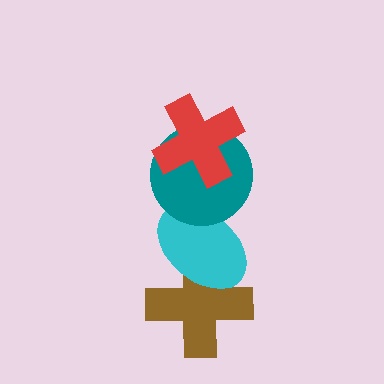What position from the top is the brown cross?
The brown cross is 4th from the top.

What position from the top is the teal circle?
The teal circle is 2nd from the top.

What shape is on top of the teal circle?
The red cross is on top of the teal circle.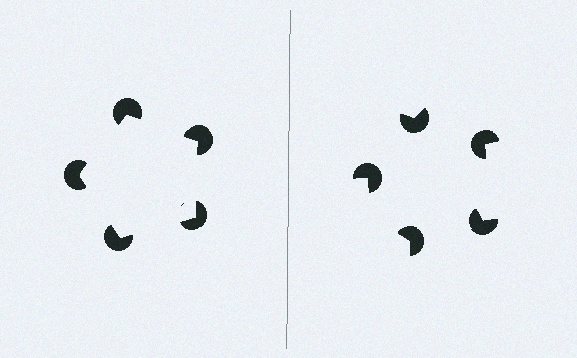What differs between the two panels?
The pac-man discs are positioned identically on both sides; only the wedge orientations differ. On the left they align to a pentagon; on the right they are misaligned.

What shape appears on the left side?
An illusory pentagon.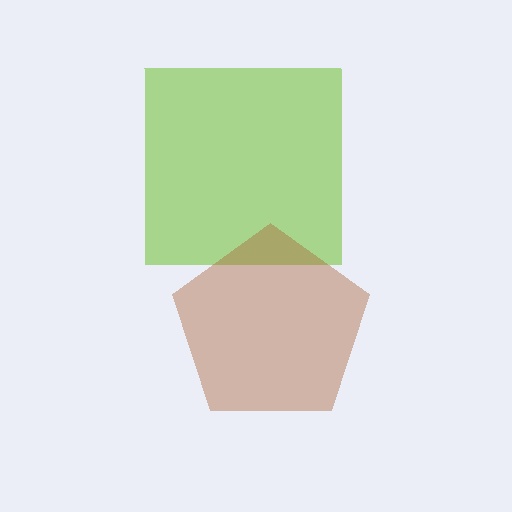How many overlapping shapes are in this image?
There are 2 overlapping shapes in the image.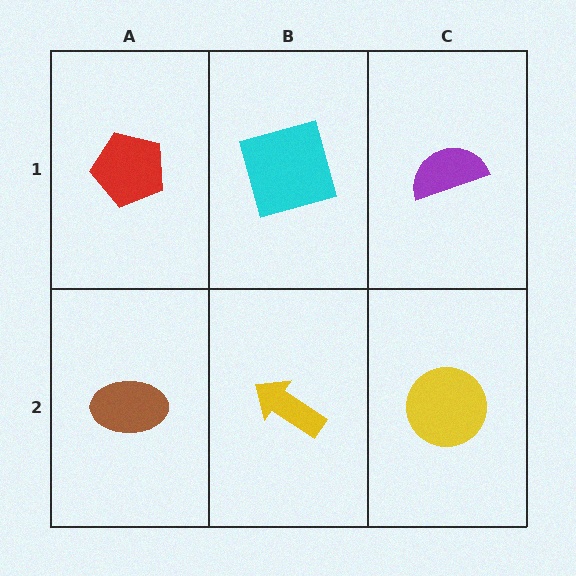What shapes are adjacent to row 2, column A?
A red pentagon (row 1, column A), a yellow arrow (row 2, column B).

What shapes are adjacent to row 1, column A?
A brown ellipse (row 2, column A), a cyan square (row 1, column B).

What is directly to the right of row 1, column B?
A purple semicircle.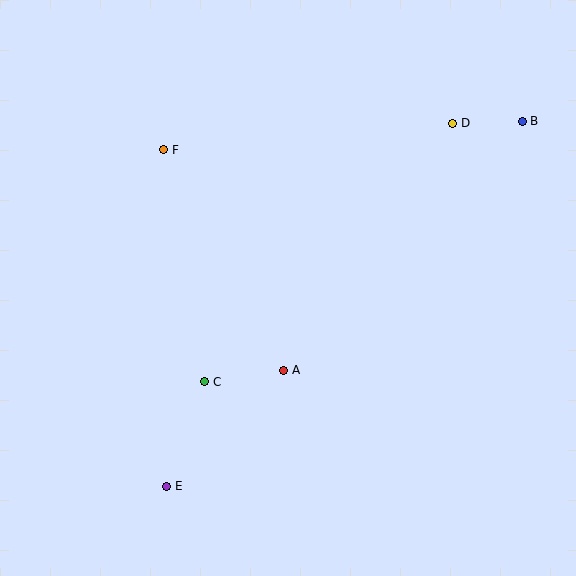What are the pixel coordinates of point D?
Point D is at (453, 123).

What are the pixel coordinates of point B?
Point B is at (522, 121).